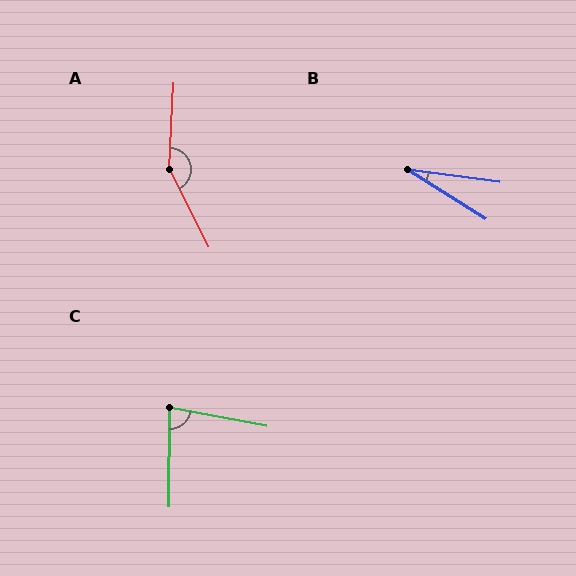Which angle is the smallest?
B, at approximately 25 degrees.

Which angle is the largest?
A, at approximately 150 degrees.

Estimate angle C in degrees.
Approximately 80 degrees.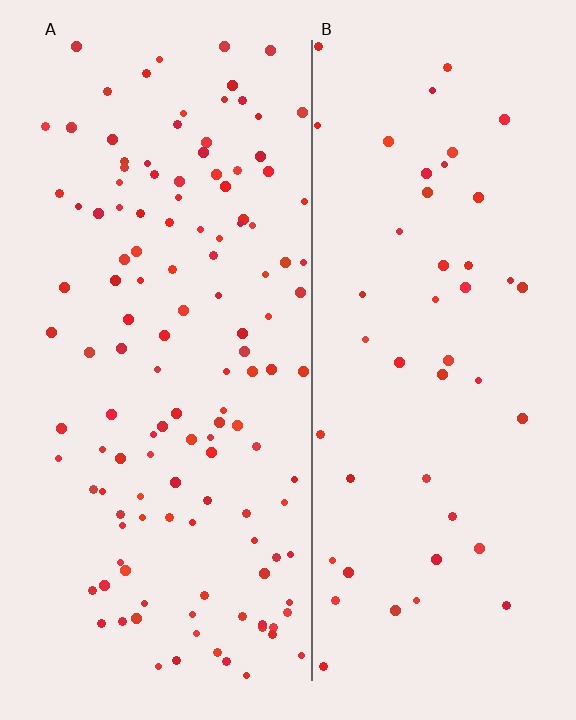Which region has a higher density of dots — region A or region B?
A (the left).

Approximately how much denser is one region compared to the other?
Approximately 2.7× — region A over region B.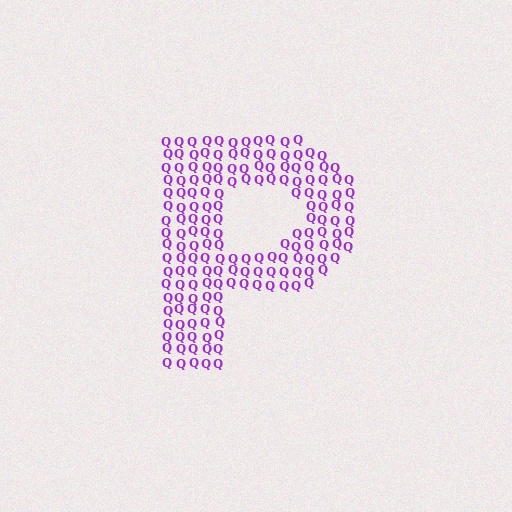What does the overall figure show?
The overall figure shows the letter P.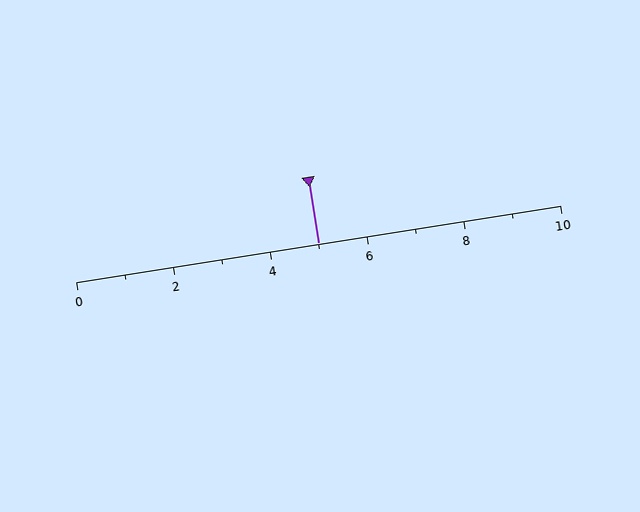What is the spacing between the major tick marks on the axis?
The major ticks are spaced 2 apart.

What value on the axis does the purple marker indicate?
The marker indicates approximately 5.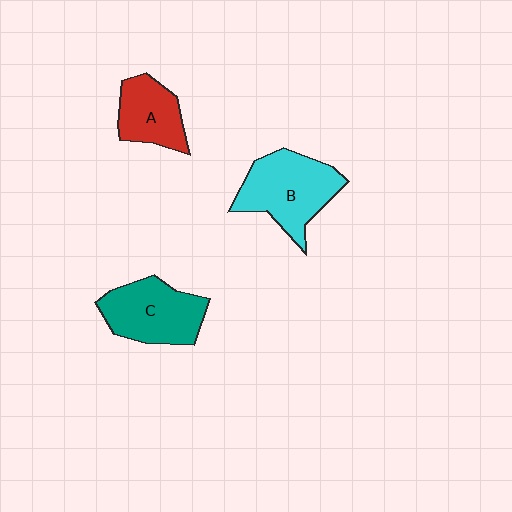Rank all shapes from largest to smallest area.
From largest to smallest: B (cyan), C (teal), A (red).